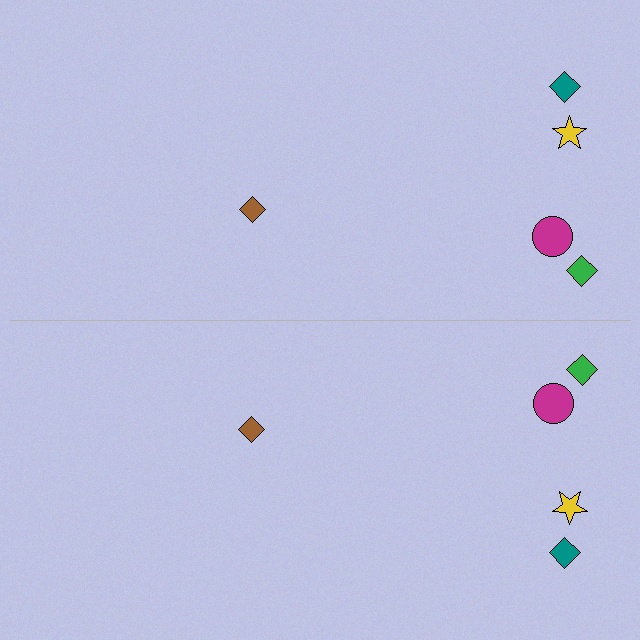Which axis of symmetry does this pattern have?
The pattern has a horizontal axis of symmetry running through the center of the image.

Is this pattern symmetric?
Yes, this pattern has bilateral (reflection) symmetry.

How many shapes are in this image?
There are 10 shapes in this image.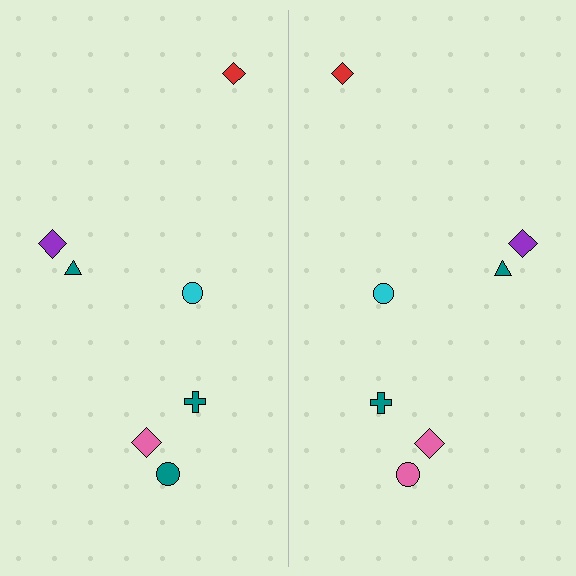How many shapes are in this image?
There are 14 shapes in this image.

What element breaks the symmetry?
The pink circle on the right side breaks the symmetry — its mirror counterpart is teal.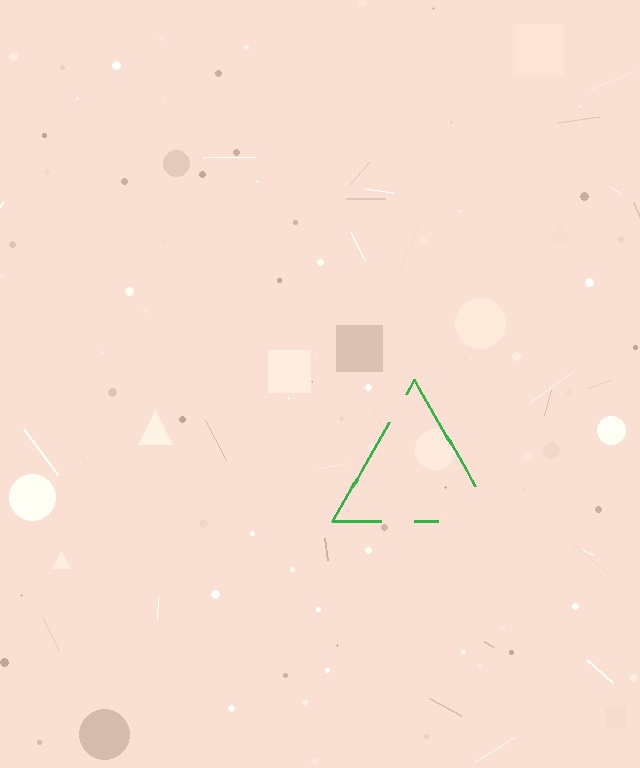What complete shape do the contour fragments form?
The contour fragments form a triangle.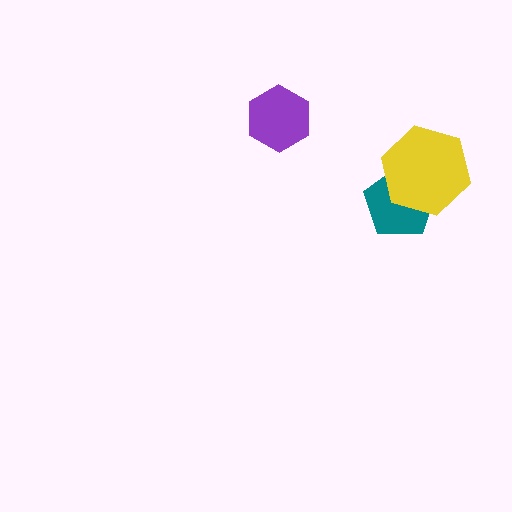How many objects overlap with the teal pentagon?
1 object overlaps with the teal pentagon.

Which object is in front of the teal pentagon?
The yellow hexagon is in front of the teal pentagon.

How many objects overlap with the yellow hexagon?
1 object overlaps with the yellow hexagon.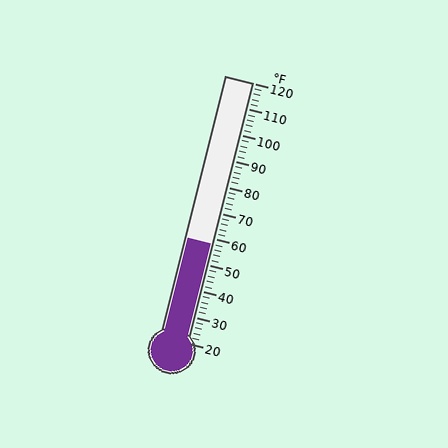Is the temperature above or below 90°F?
The temperature is below 90°F.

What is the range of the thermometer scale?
The thermometer scale ranges from 20°F to 120°F.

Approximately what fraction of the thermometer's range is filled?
The thermometer is filled to approximately 40% of its range.